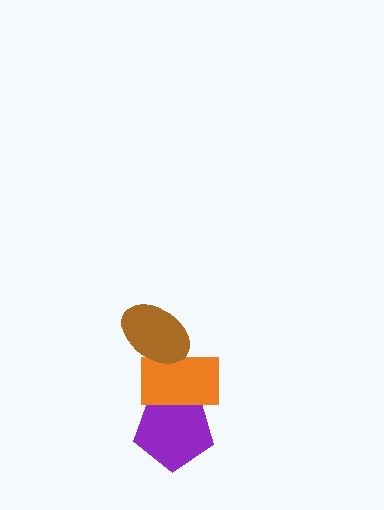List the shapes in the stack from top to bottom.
From top to bottom: the brown ellipse, the orange rectangle, the purple pentagon.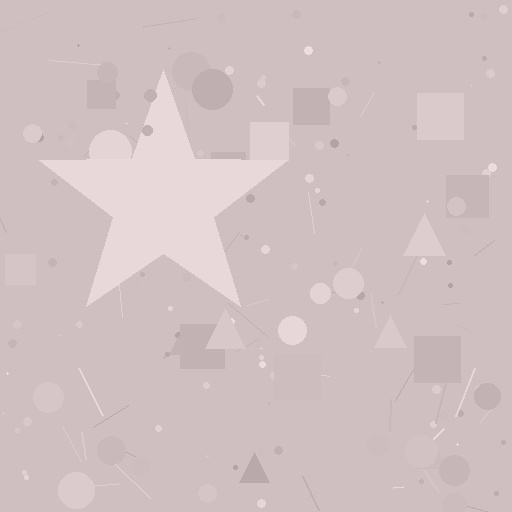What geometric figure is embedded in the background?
A star is embedded in the background.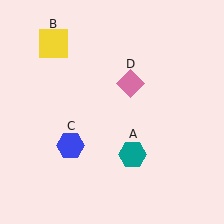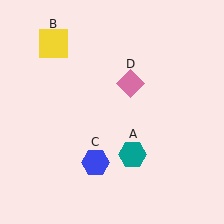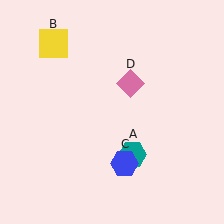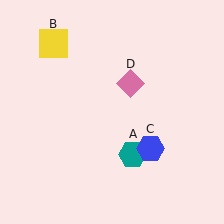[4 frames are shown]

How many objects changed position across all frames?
1 object changed position: blue hexagon (object C).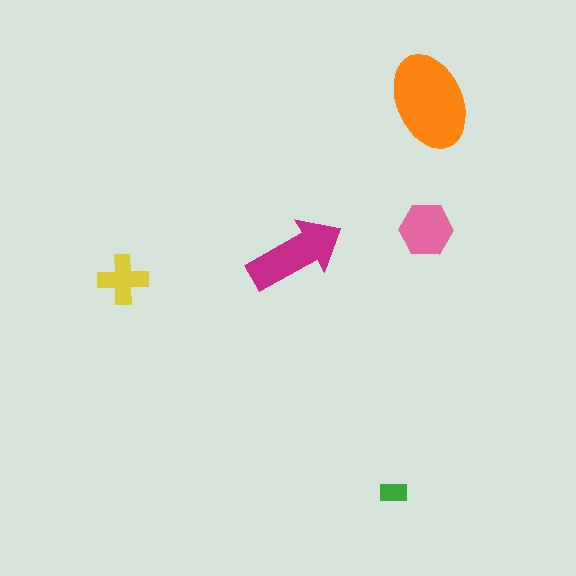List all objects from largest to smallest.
The orange ellipse, the magenta arrow, the pink hexagon, the yellow cross, the green rectangle.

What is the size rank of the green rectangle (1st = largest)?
5th.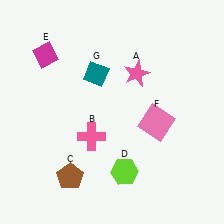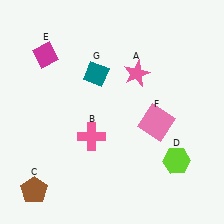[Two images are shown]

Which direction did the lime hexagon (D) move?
The lime hexagon (D) moved right.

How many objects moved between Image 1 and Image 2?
2 objects moved between the two images.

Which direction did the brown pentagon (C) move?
The brown pentagon (C) moved left.